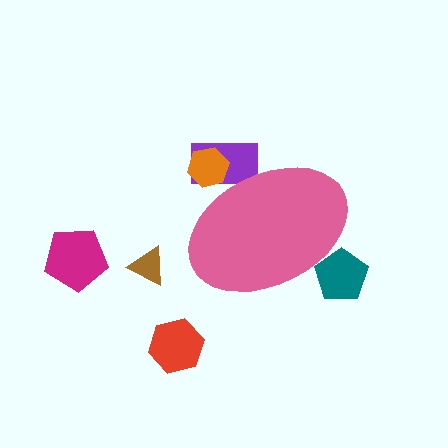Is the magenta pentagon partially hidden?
No, the magenta pentagon is fully visible.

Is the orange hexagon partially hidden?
Yes, the orange hexagon is partially hidden behind the pink ellipse.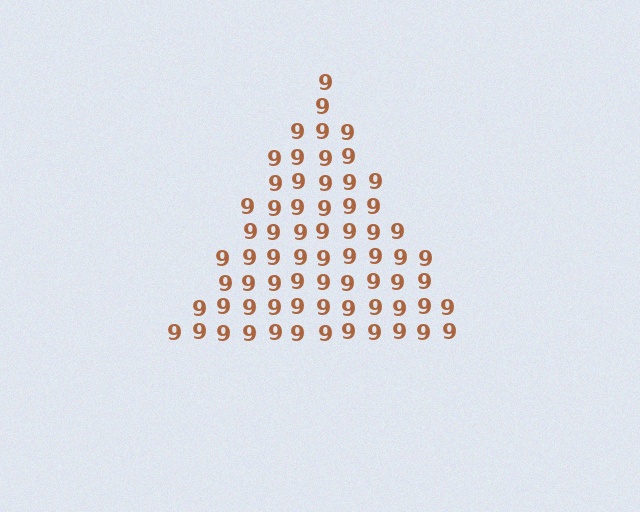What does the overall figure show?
The overall figure shows a triangle.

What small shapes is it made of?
It is made of small digit 9's.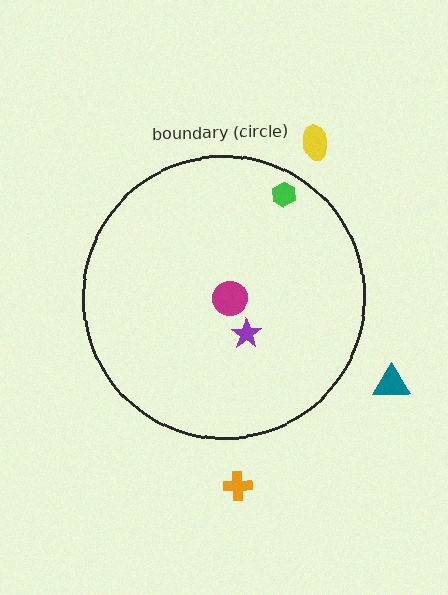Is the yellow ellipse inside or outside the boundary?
Outside.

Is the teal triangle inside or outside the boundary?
Outside.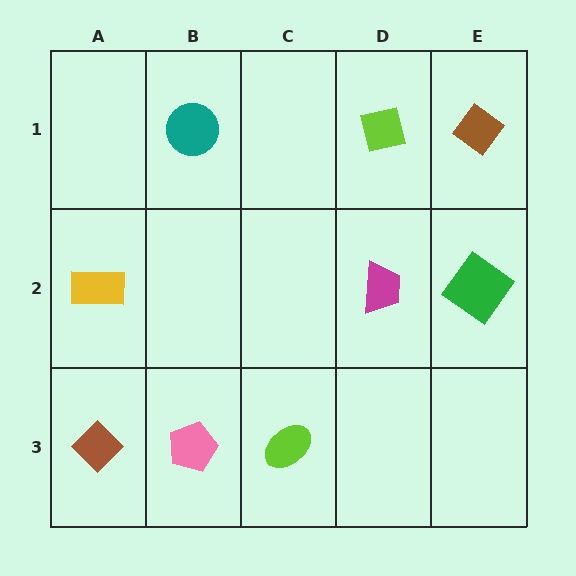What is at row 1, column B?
A teal circle.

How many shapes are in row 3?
3 shapes.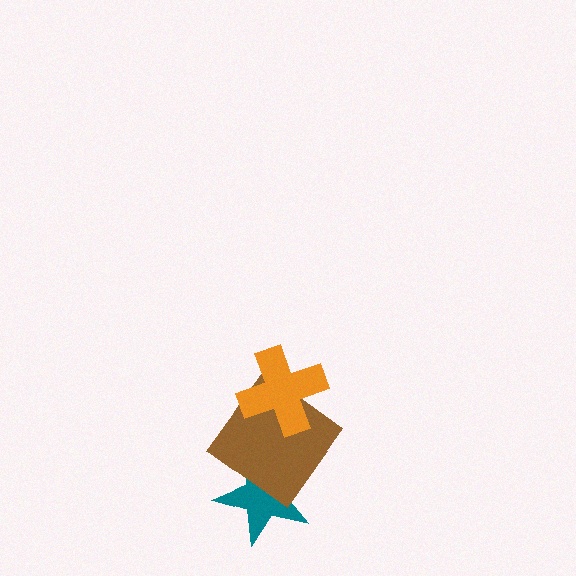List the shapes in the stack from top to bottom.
From top to bottom: the orange cross, the brown diamond, the teal star.